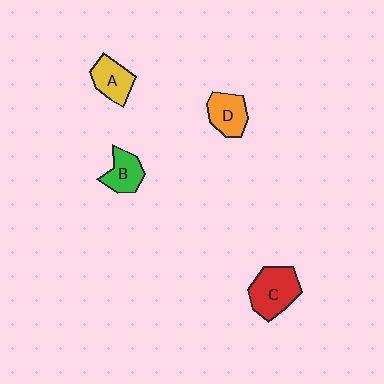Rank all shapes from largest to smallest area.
From largest to smallest: C (red), D (orange), A (yellow), B (green).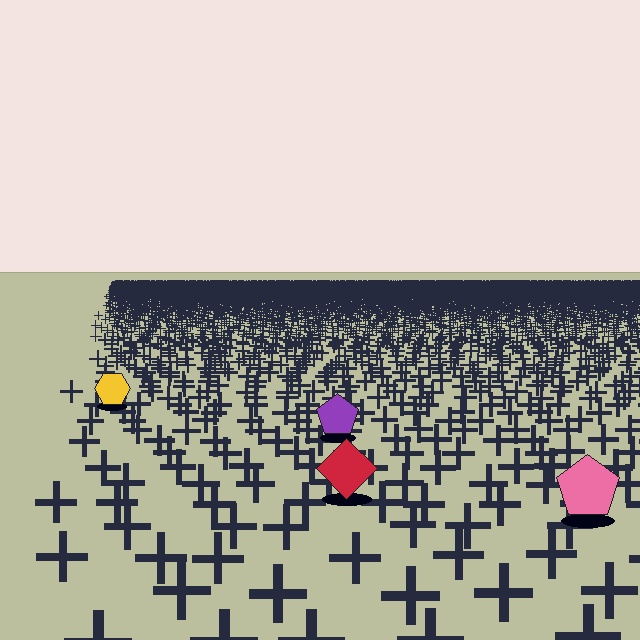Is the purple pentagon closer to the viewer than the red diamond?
No. The red diamond is closer — you can tell from the texture gradient: the ground texture is coarser near it.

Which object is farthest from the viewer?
The yellow hexagon is farthest from the viewer. It appears smaller and the ground texture around it is denser.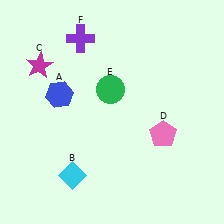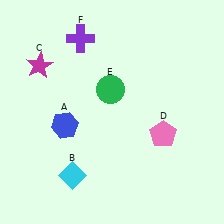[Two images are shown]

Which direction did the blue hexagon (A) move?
The blue hexagon (A) moved down.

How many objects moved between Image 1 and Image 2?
1 object moved between the two images.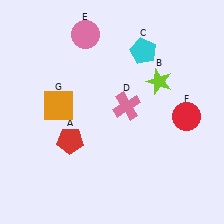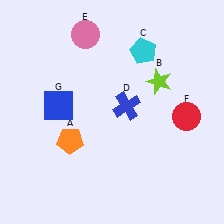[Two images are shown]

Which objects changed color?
A changed from red to orange. D changed from pink to blue. G changed from orange to blue.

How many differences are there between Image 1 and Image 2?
There are 3 differences between the two images.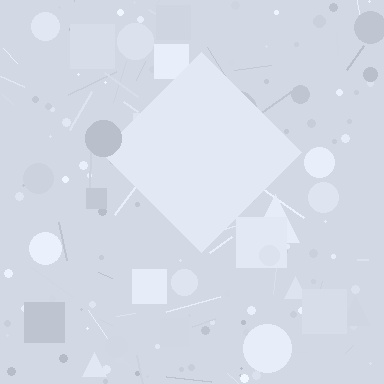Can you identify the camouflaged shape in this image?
The camouflaged shape is a diamond.